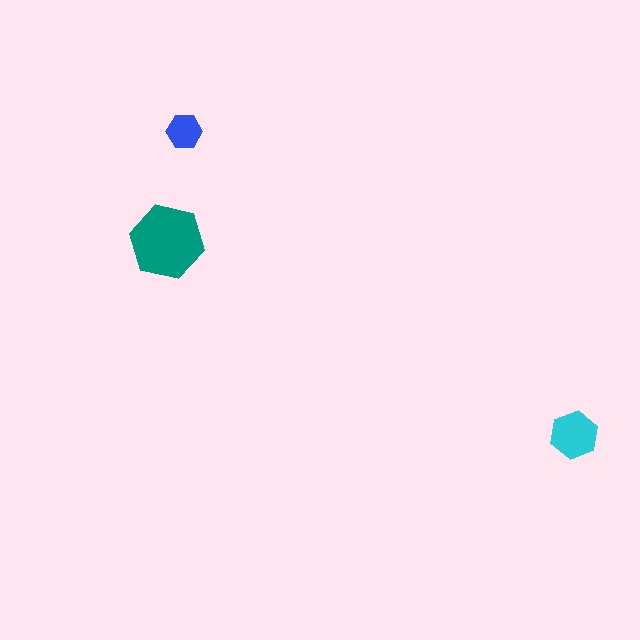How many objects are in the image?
There are 3 objects in the image.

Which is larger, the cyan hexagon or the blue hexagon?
The cyan one.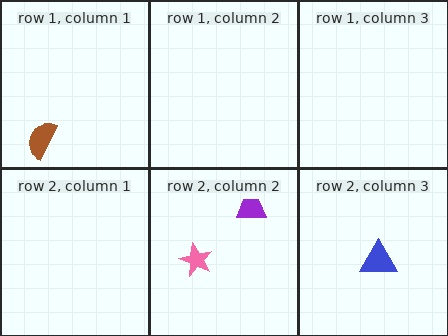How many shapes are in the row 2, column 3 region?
1.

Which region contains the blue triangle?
The row 2, column 3 region.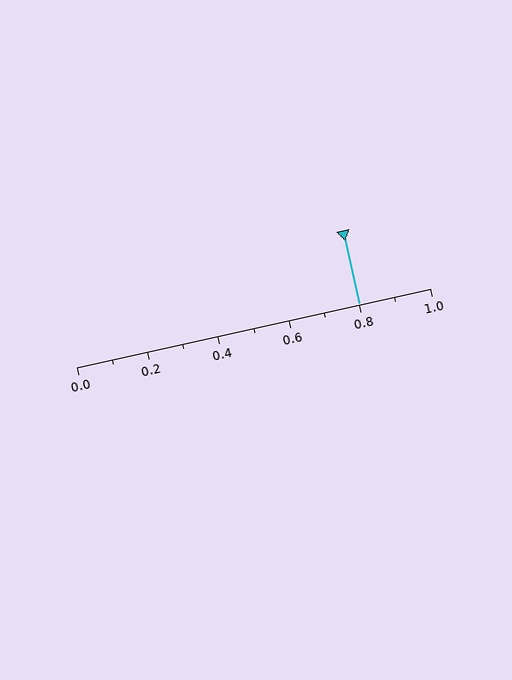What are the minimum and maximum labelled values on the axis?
The axis runs from 0.0 to 1.0.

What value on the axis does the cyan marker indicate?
The marker indicates approximately 0.8.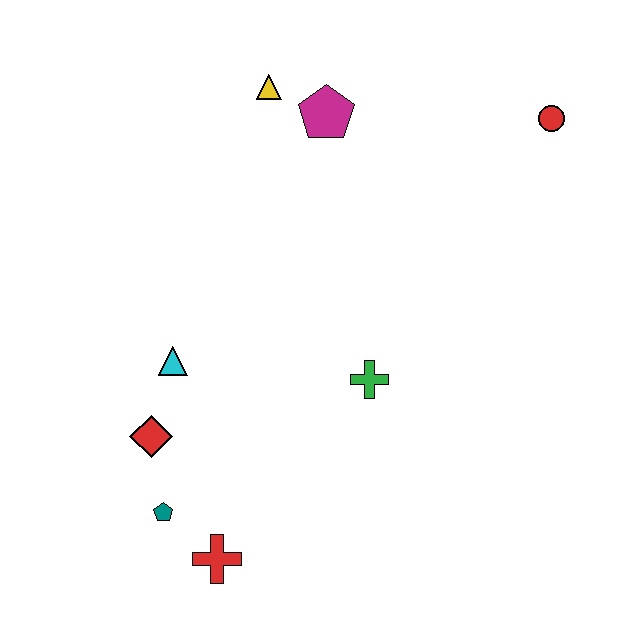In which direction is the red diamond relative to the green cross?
The red diamond is to the left of the green cross.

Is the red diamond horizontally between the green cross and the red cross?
No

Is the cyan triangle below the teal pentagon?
No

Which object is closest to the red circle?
The magenta pentagon is closest to the red circle.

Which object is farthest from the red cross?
The red circle is farthest from the red cross.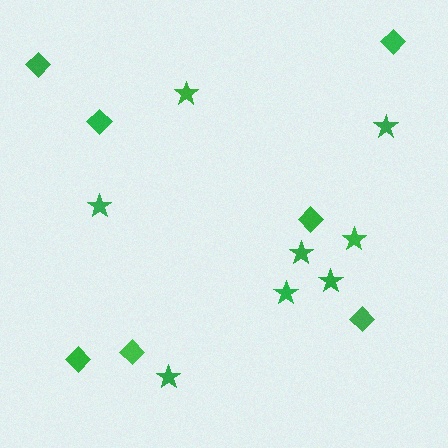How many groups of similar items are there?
There are 2 groups: one group of stars (8) and one group of diamonds (7).